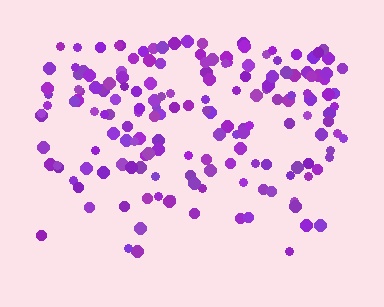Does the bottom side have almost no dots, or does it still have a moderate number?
Still a moderate number, just noticeably fewer than the top.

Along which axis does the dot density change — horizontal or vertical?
Vertical.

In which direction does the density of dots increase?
From bottom to top, with the top side densest.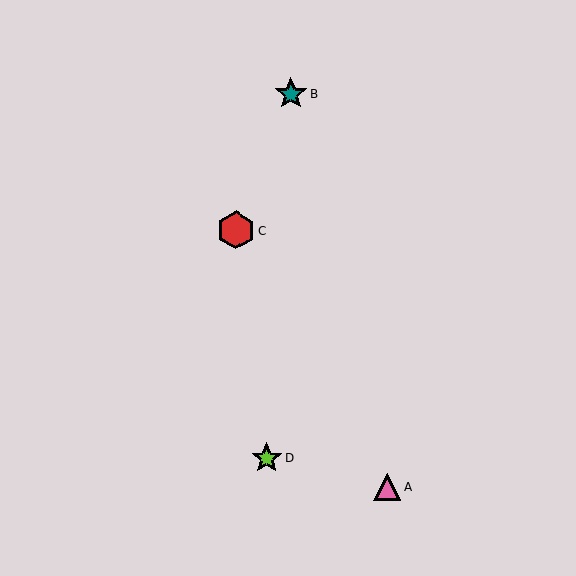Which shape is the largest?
The red hexagon (labeled C) is the largest.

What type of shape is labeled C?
Shape C is a red hexagon.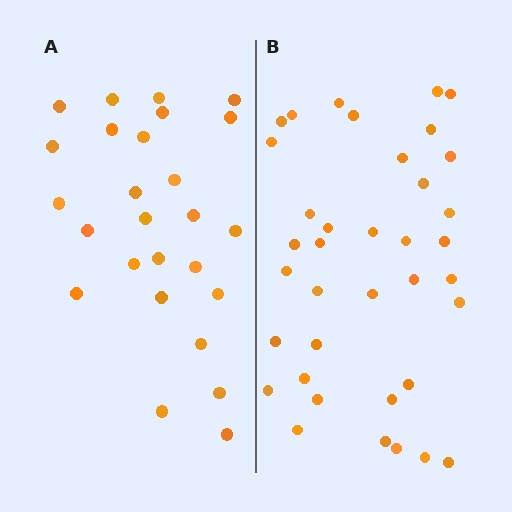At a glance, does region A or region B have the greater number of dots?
Region B (the right region) has more dots.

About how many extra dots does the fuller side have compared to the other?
Region B has roughly 12 or so more dots than region A.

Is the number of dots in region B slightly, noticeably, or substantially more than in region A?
Region B has noticeably more, but not dramatically so. The ratio is roughly 1.4 to 1.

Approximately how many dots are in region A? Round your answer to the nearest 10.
About 30 dots. (The exact count is 26, which rounds to 30.)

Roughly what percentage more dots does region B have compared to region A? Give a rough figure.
About 40% more.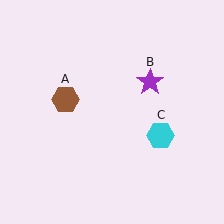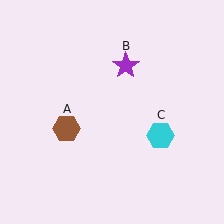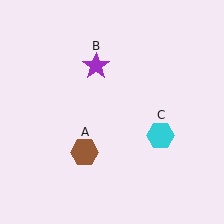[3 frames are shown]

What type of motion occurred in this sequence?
The brown hexagon (object A), purple star (object B) rotated counterclockwise around the center of the scene.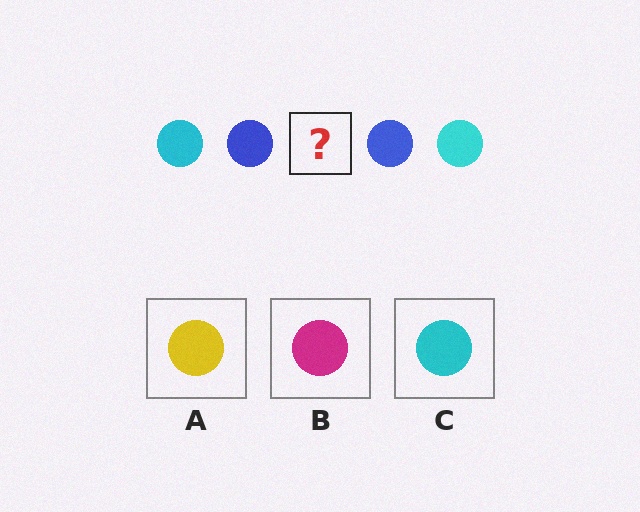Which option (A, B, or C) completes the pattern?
C.